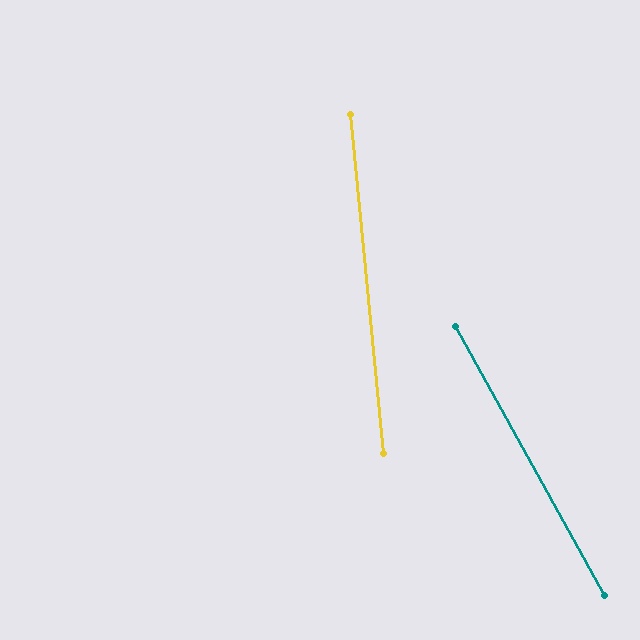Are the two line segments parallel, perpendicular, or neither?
Neither parallel nor perpendicular — they differ by about 24°.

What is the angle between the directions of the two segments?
Approximately 24 degrees.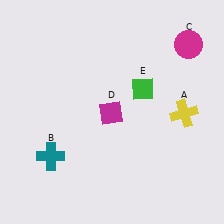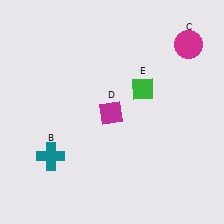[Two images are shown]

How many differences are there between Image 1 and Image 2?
There is 1 difference between the two images.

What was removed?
The yellow cross (A) was removed in Image 2.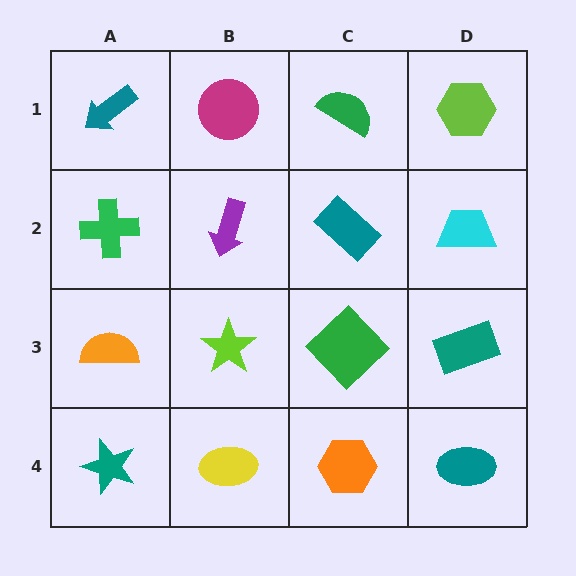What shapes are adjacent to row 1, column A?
A green cross (row 2, column A), a magenta circle (row 1, column B).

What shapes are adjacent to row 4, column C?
A green diamond (row 3, column C), a yellow ellipse (row 4, column B), a teal ellipse (row 4, column D).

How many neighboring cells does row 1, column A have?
2.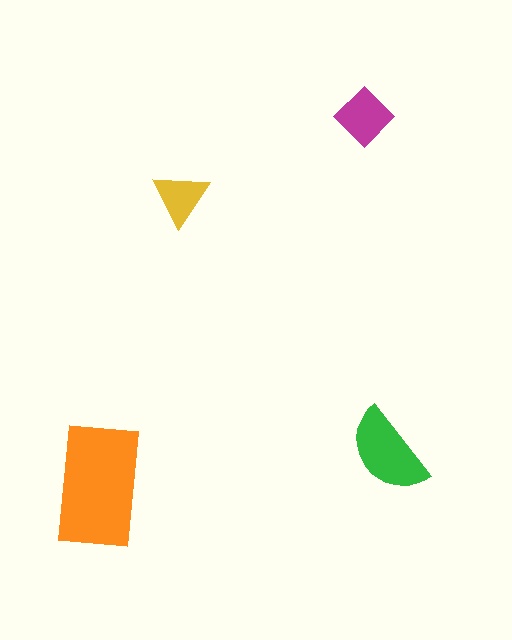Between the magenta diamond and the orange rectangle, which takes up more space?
The orange rectangle.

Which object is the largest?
The orange rectangle.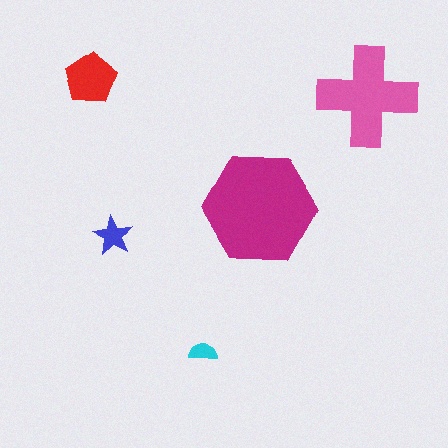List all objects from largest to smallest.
The magenta hexagon, the pink cross, the red pentagon, the blue star, the cyan semicircle.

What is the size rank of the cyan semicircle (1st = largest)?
5th.